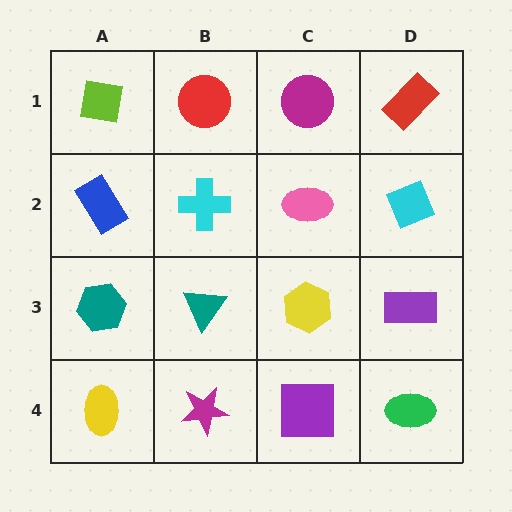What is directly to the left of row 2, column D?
A pink ellipse.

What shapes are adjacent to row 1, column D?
A cyan diamond (row 2, column D), a magenta circle (row 1, column C).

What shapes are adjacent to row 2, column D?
A red rectangle (row 1, column D), a purple rectangle (row 3, column D), a pink ellipse (row 2, column C).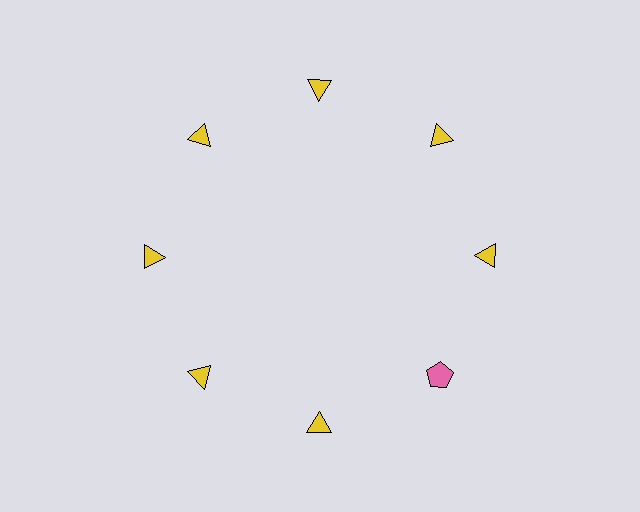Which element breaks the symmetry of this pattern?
The pink pentagon at roughly the 4 o'clock position breaks the symmetry. All other shapes are yellow triangles.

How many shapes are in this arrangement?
There are 8 shapes arranged in a ring pattern.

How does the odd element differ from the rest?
It differs in both color (pink instead of yellow) and shape (pentagon instead of triangle).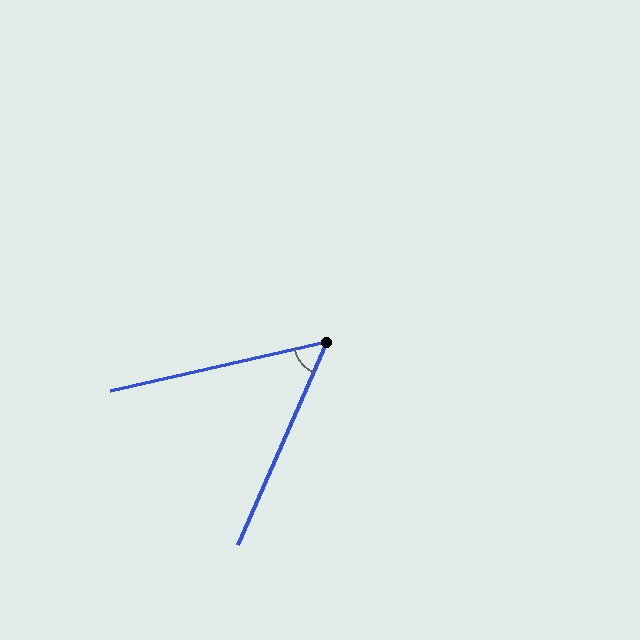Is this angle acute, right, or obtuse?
It is acute.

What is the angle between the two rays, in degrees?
Approximately 54 degrees.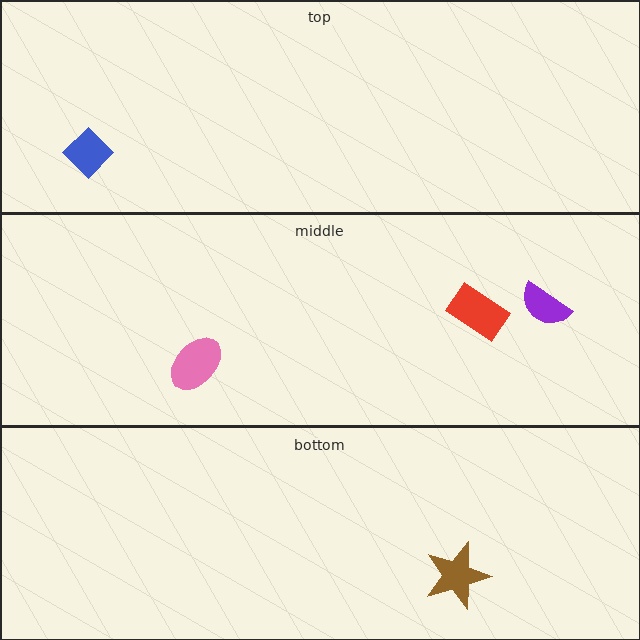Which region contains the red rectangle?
The middle region.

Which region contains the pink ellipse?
The middle region.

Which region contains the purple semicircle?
The middle region.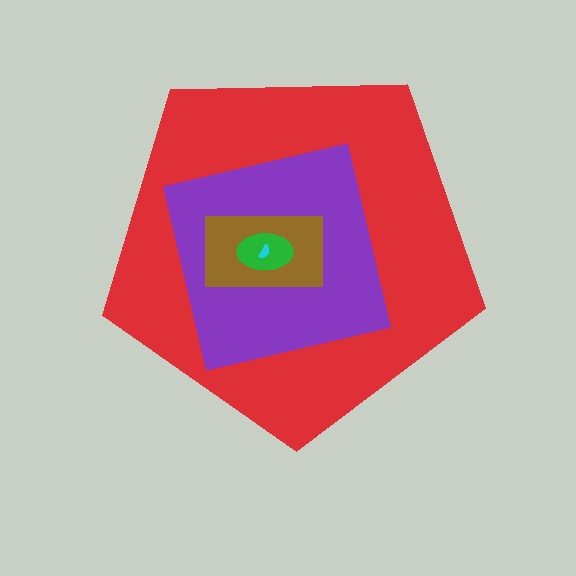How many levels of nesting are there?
5.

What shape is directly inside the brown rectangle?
The green ellipse.